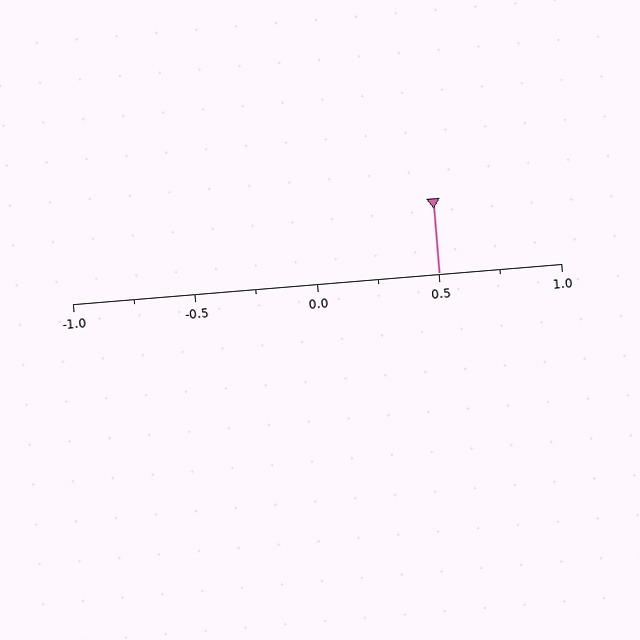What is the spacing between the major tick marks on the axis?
The major ticks are spaced 0.5 apart.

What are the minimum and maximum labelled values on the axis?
The axis runs from -1.0 to 1.0.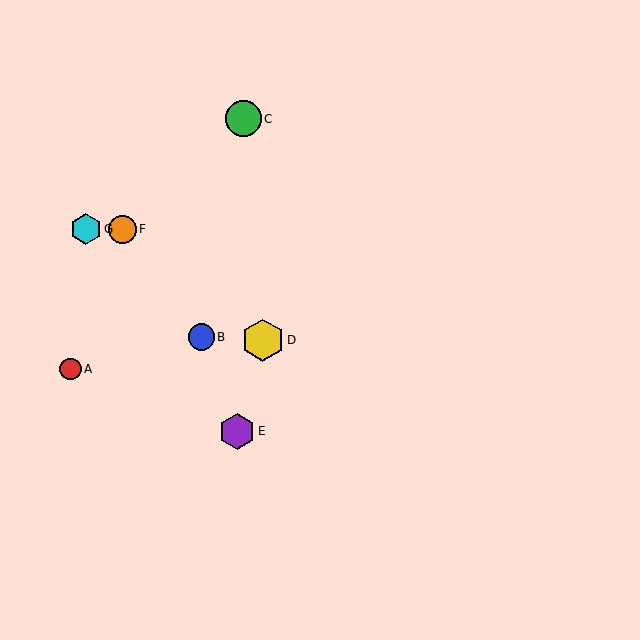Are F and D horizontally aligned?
No, F is at y≈229 and D is at y≈340.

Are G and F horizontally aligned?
Yes, both are at y≈229.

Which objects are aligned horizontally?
Objects F, G are aligned horizontally.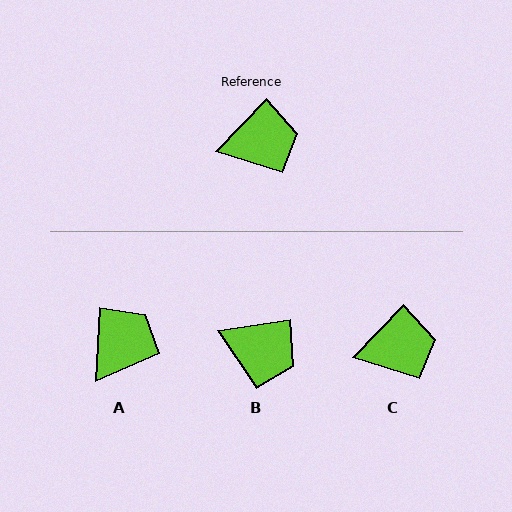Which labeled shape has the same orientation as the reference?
C.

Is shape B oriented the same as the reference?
No, it is off by about 38 degrees.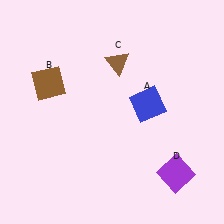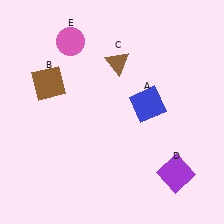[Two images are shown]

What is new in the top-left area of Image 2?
A pink circle (E) was added in the top-left area of Image 2.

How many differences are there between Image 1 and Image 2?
There is 1 difference between the two images.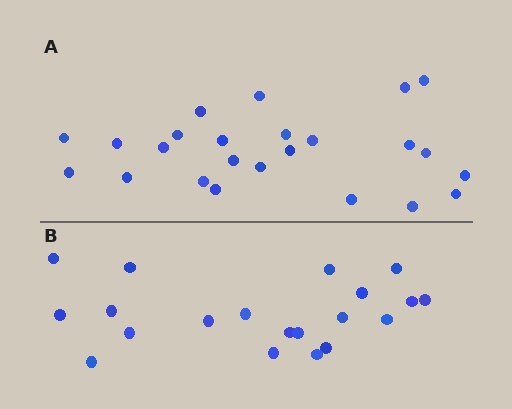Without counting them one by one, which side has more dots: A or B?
Region A (the top region) has more dots.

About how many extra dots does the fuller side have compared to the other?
Region A has about 4 more dots than region B.